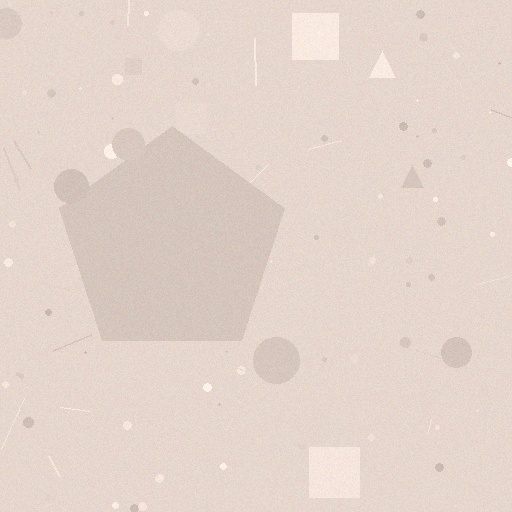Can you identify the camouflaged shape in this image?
The camouflaged shape is a pentagon.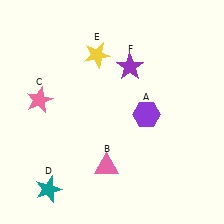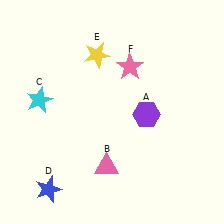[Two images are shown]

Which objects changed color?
C changed from pink to cyan. D changed from teal to blue. F changed from purple to pink.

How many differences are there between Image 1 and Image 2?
There are 3 differences between the two images.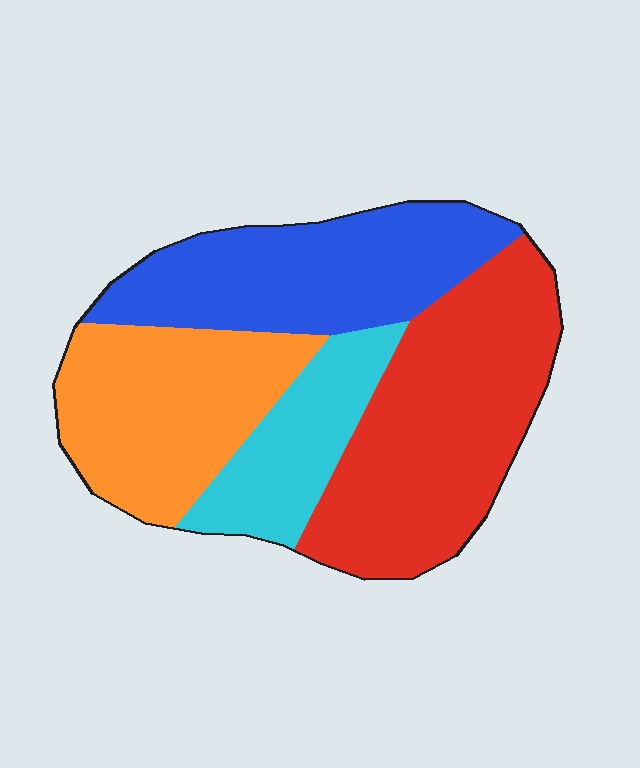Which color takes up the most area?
Red, at roughly 35%.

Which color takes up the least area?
Cyan, at roughly 15%.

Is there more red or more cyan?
Red.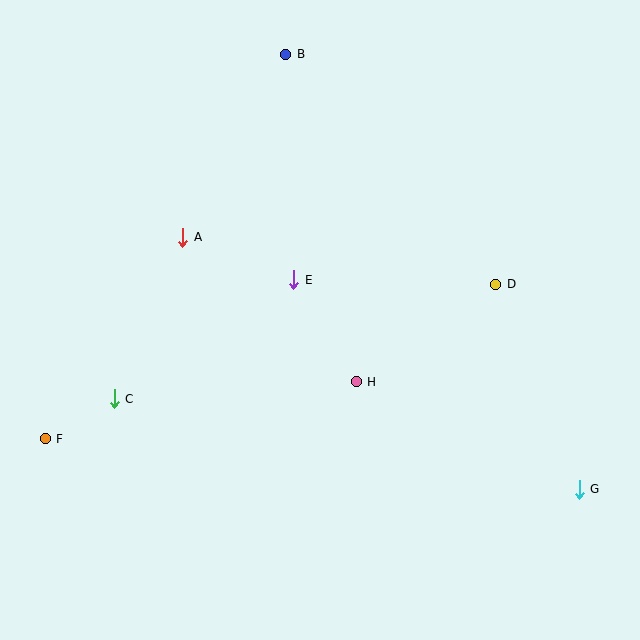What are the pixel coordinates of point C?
Point C is at (114, 399).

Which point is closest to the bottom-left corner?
Point F is closest to the bottom-left corner.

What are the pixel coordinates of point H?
Point H is at (356, 382).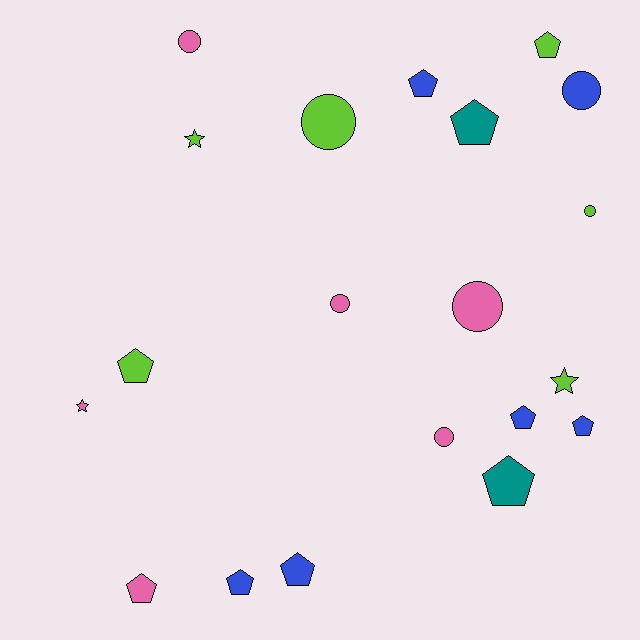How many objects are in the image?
There are 20 objects.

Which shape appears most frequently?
Pentagon, with 10 objects.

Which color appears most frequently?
Lime, with 6 objects.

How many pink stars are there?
There is 1 pink star.